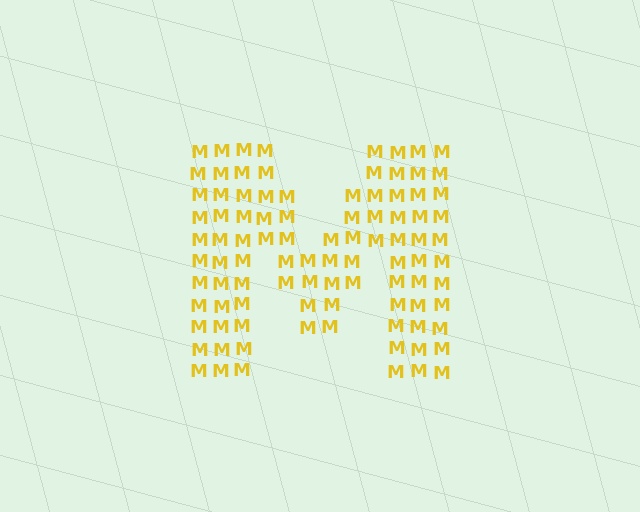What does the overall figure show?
The overall figure shows the letter M.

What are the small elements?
The small elements are letter M's.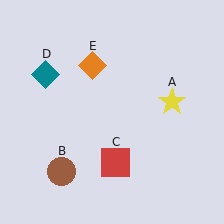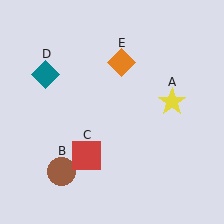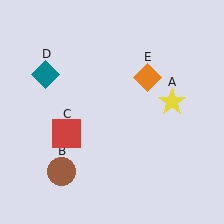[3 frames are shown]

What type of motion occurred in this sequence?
The red square (object C), orange diamond (object E) rotated clockwise around the center of the scene.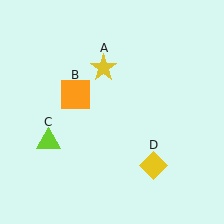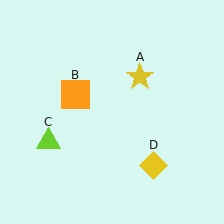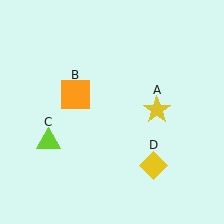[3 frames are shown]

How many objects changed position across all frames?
1 object changed position: yellow star (object A).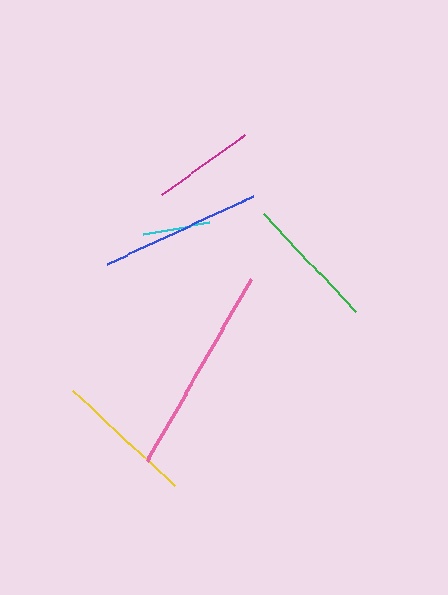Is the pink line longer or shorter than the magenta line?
The pink line is longer than the magenta line.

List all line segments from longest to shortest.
From longest to shortest: pink, blue, yellow, green, magenta, cyan.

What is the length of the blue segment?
The blue segment is approximately 162 pixels long.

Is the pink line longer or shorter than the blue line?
The pink line is longer than the blue line.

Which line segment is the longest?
The pink line is the longest at approximately 211 pixels.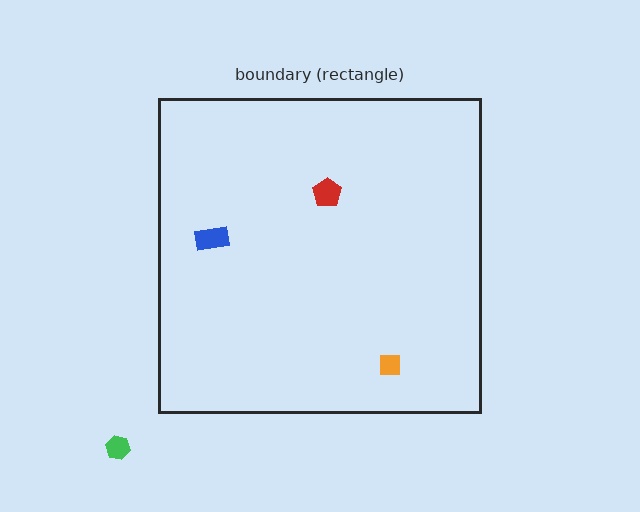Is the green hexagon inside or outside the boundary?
Outside.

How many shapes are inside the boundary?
3 inside, 1 outside.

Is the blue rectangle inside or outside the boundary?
Inside.